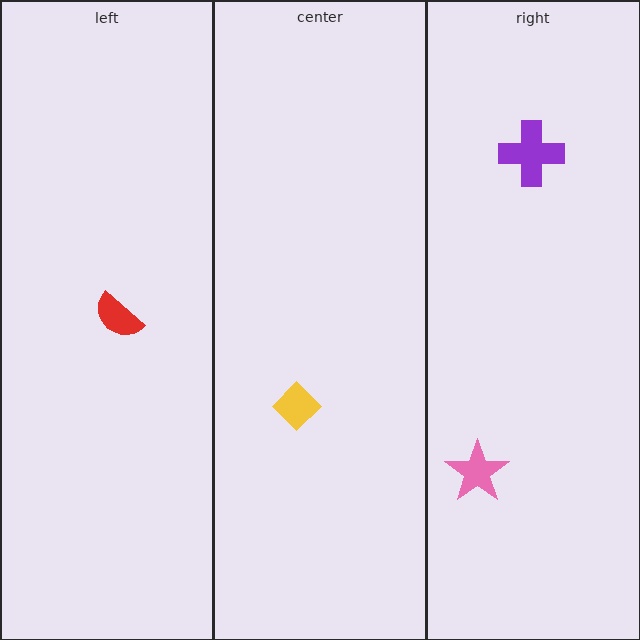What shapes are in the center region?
The yellow diamond.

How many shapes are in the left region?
1.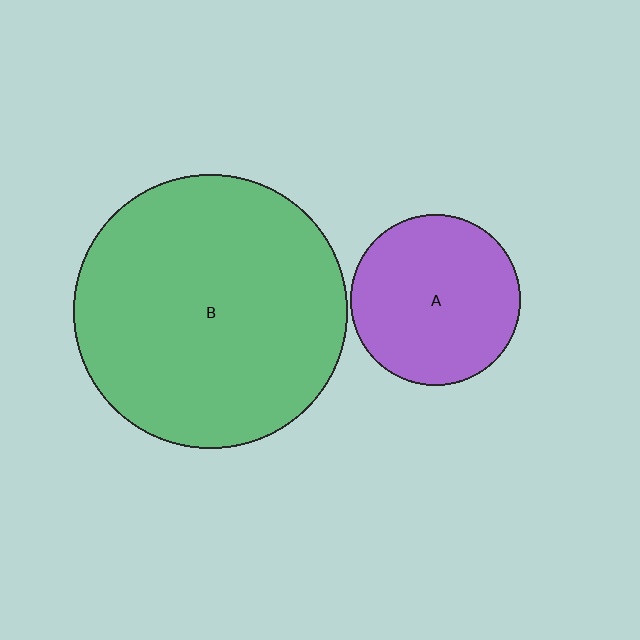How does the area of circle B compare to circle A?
Approximately 2.6 times.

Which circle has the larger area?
Circle B (green).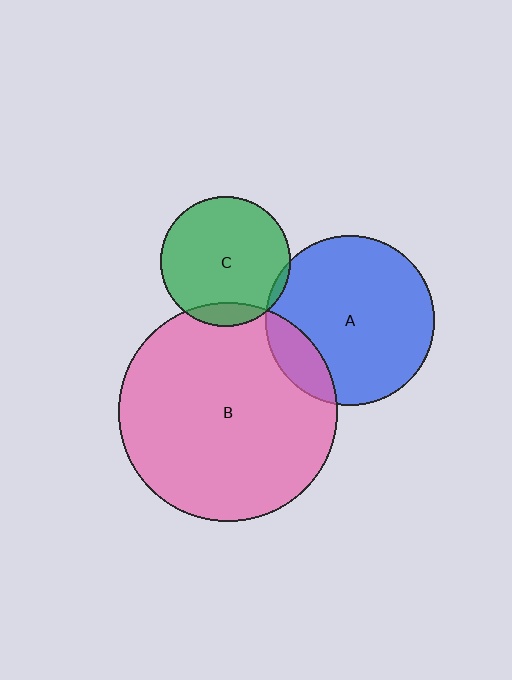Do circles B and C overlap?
Yes.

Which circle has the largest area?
Circle B (pink).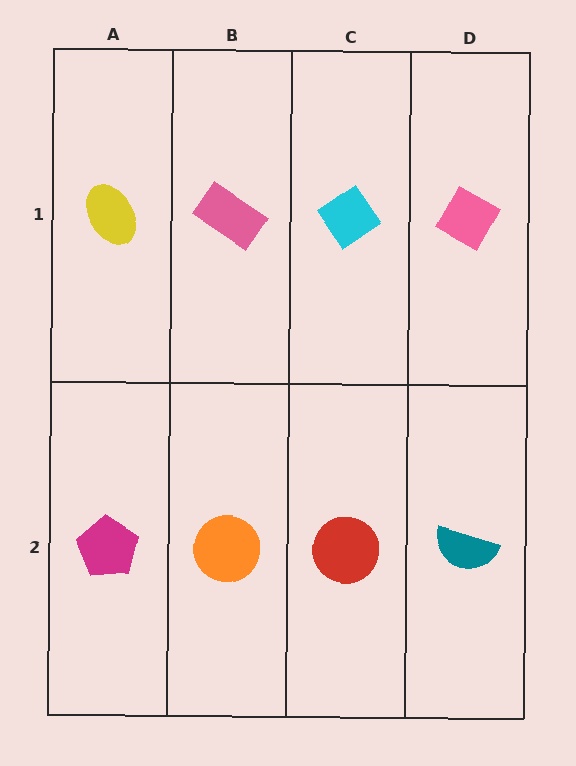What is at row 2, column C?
A red circle.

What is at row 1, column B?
A pink rectangle.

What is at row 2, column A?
A magenta pentagon.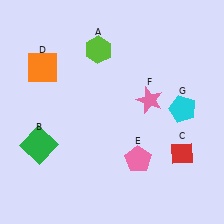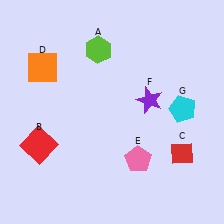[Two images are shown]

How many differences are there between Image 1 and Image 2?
There are 2 differences between the two images.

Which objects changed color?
B changed from green to red. F changed from pink to purple.